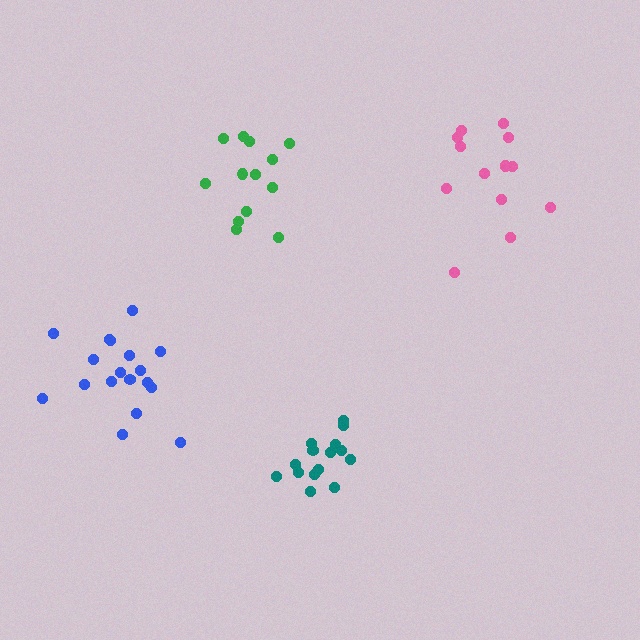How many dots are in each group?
Group 1: 15 dots, Group 2: 13 dots, Group 3: 18 dots, Group 4: 14 dots (60 total).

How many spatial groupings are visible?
There are 4 spatial groupings.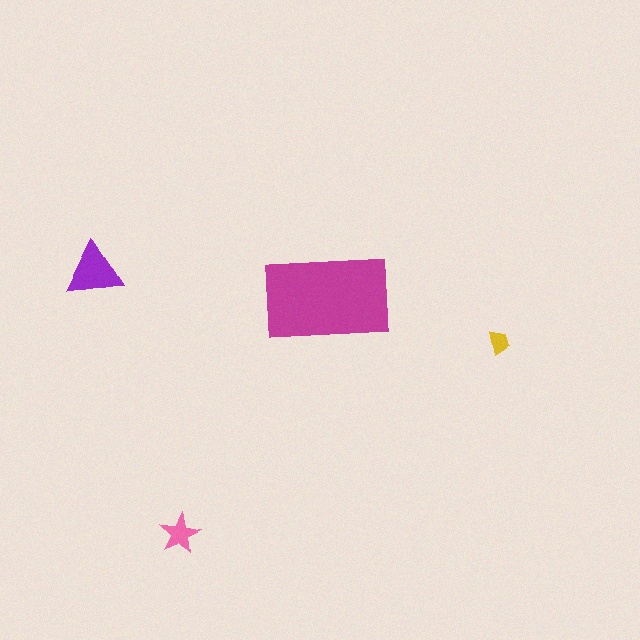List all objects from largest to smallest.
The magenta rectangle, the purple triangle, the pink star, the yellow trapezoid.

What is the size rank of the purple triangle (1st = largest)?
2nd.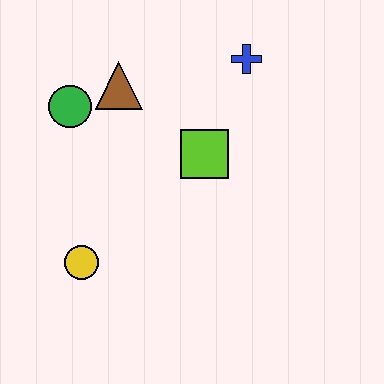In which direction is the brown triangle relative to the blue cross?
The brown triangle is to the left of the blue cross.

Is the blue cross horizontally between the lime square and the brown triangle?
No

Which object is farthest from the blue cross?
The yellow circle is farthest from the blue cross.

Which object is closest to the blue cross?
The lime square is closest to the blue cross.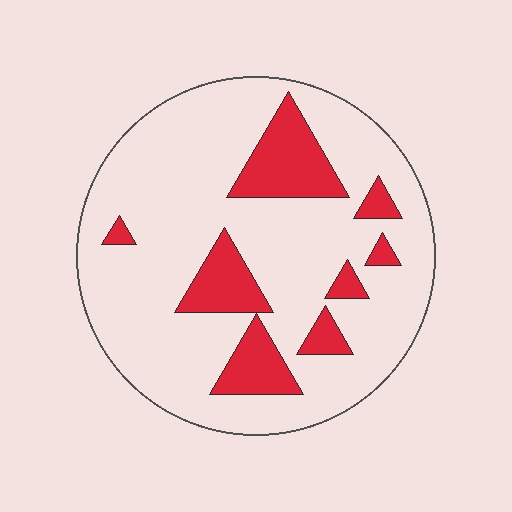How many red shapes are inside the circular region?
8.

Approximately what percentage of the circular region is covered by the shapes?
Approximately 20%.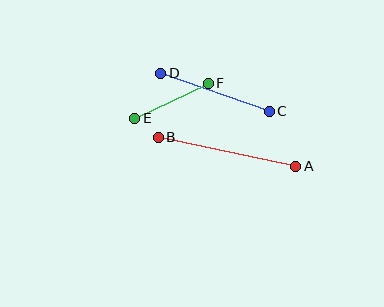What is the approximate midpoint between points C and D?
The midpoint is at approximately (215, 92) pixels.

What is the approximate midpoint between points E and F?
The midpoint is at approximately (171, 101) pixels.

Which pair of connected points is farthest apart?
Points A and B are farthest apart.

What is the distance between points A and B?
The distance is approximately 140 pixels.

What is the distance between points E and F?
The distance is approximately 81 pixels.